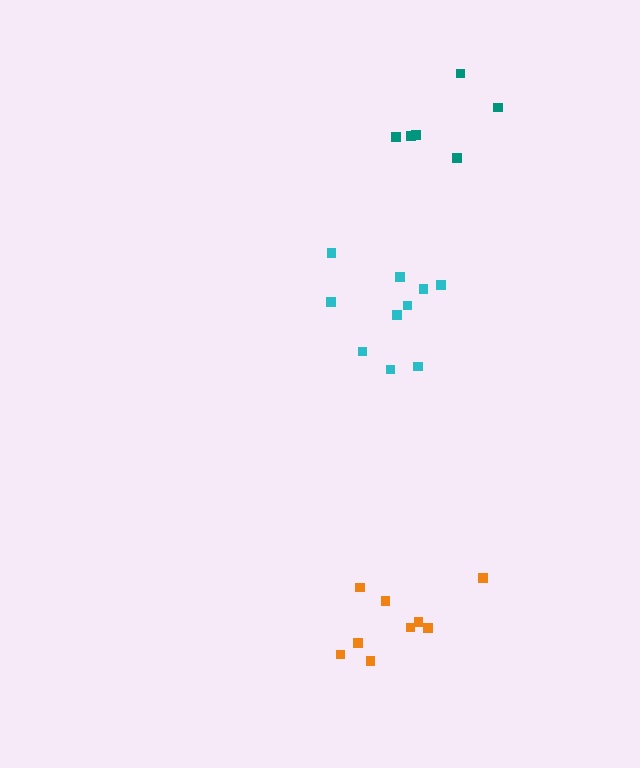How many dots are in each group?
Group 1: 10 dots, Group 2: 6 dots, Group 3: 9 dots (25 total).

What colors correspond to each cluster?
The clusters are colored: cyan, teal, orange.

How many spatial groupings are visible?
There are 3 spatial groupings.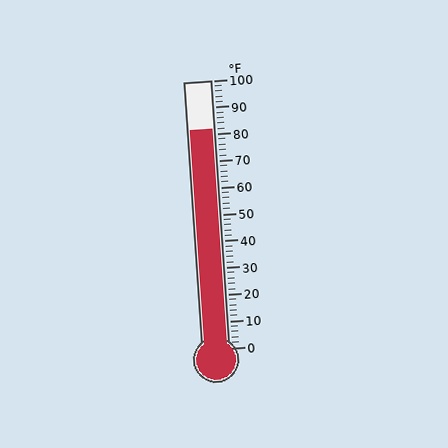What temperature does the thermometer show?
The thermometer shows approximately 82°F.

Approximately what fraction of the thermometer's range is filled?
The thermometer is filled to approximately 80% of its range.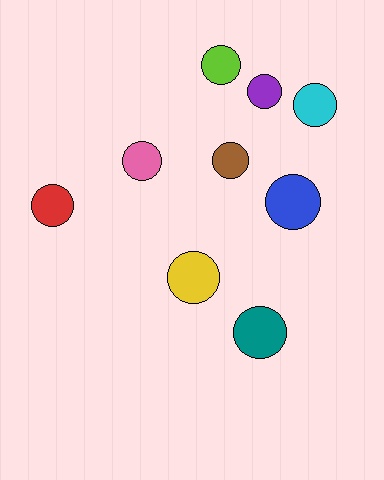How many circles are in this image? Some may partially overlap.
There are 9 circles.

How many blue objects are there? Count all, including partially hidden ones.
There is 1 blue object.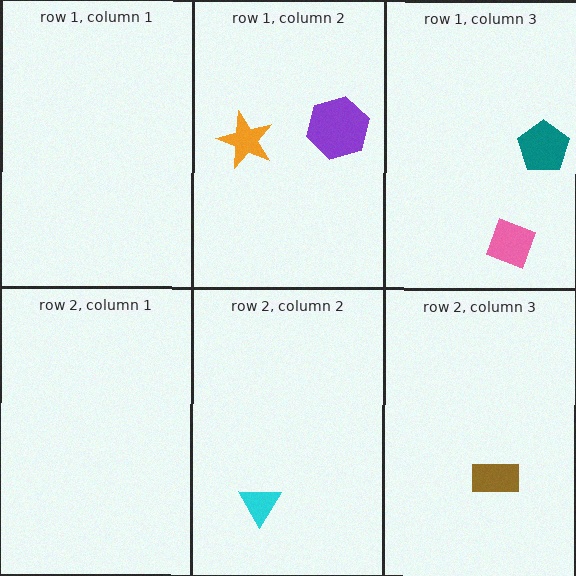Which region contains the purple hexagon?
The row 1, column 2 region.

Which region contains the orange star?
The row 1, column 2 region.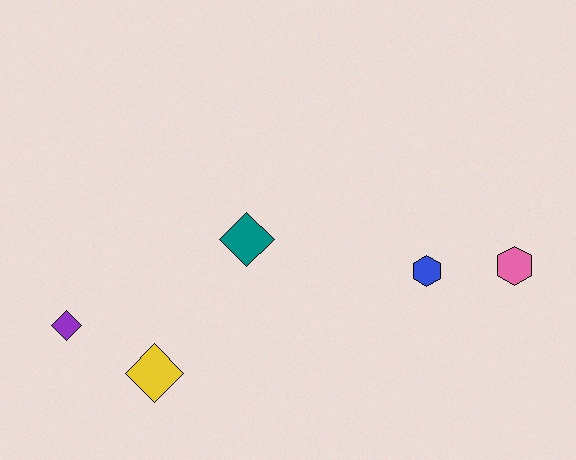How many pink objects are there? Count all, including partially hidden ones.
There is 1 pink object.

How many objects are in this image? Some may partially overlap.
There are 5 objects.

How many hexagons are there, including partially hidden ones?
There are 2 hexagons.